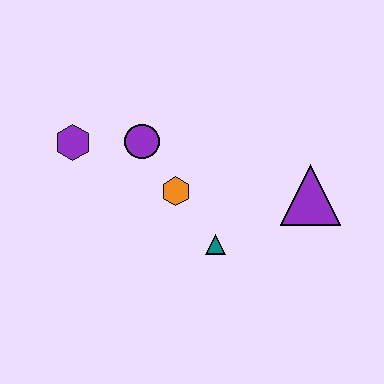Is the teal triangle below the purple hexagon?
Yes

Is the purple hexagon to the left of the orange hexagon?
Yes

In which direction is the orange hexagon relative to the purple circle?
The orange hexagon is below the purple circle.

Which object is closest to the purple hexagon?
The purple circle is closest to the purple hexagon.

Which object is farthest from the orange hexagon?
The purple triangle is farthest from the orange hexagon.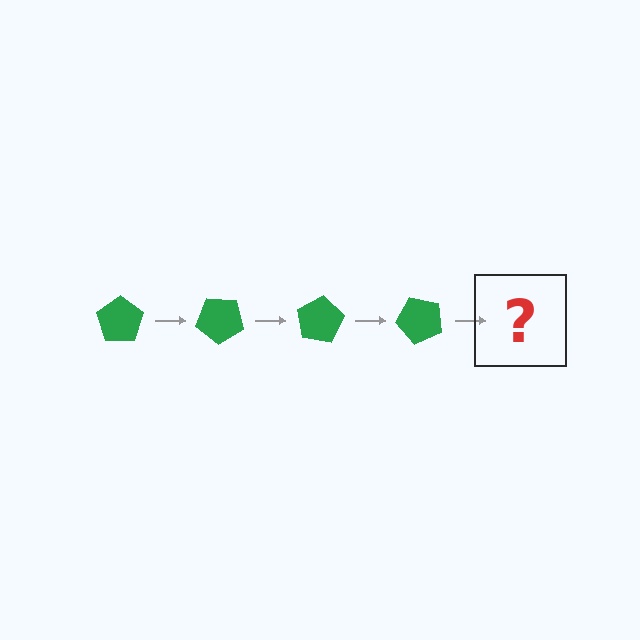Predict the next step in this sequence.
The next step is a green pentagon rotated 160 degrees.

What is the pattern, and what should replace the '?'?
The pattern is that the pentagon rotates 40 degrees each step. The '?' should be a green pentagon rotated 160 degrees.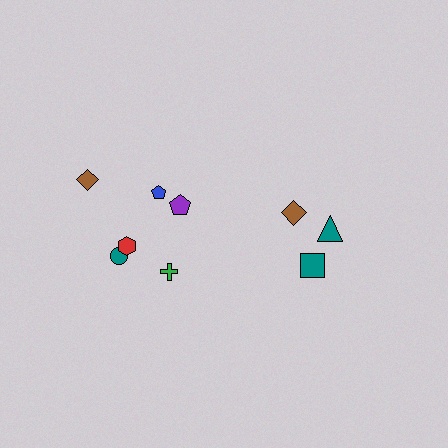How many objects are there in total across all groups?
There are 9 objects.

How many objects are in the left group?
There are 6 objects.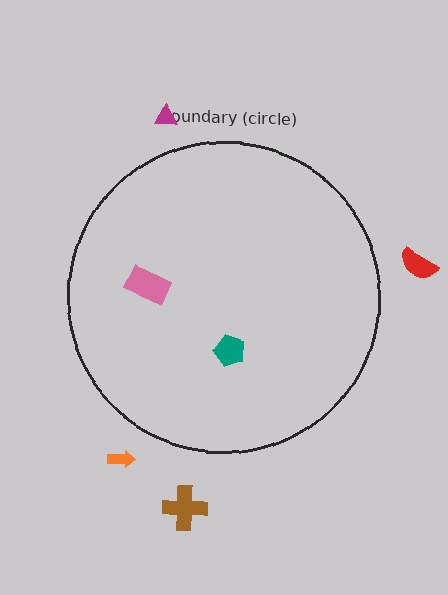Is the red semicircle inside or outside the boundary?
Outside.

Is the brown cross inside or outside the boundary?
Outside.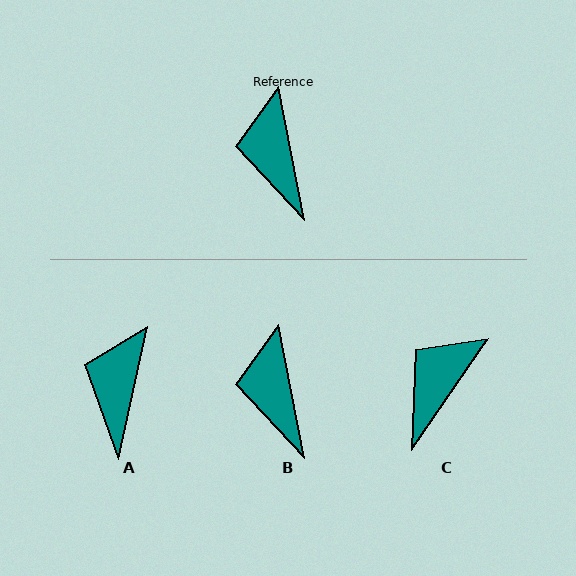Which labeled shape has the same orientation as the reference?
B.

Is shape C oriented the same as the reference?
No, it is off by about 45 degrees.